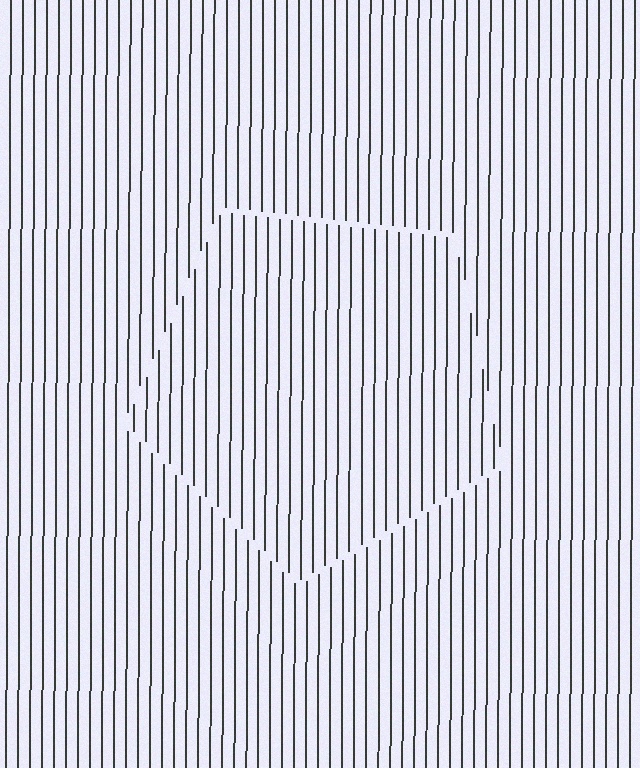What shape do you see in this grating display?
An illusory pentagon. The interior of the shape contains the same grating, shifted by half a period — the contour is defined by the phase discontinuity where line-ends from the inner and outer gratings abut.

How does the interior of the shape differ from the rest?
The interior of the shape contains the same grating, shifted by half a period — the contour is defined by the phase discontinuity where line-ends from the inner and outer gratings abut.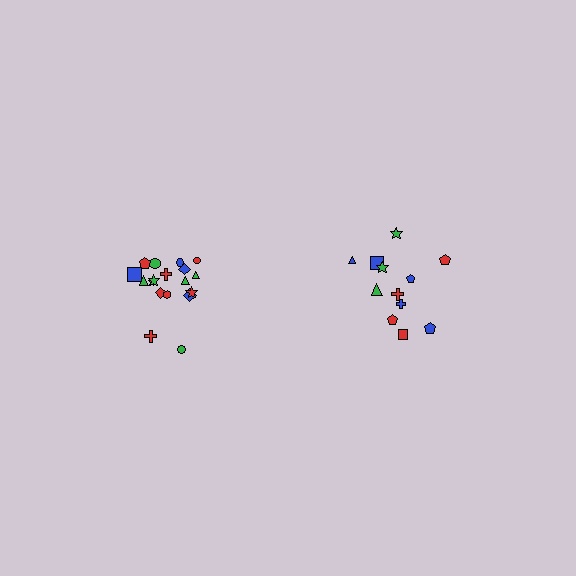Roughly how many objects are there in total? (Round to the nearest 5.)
Roughly 30 objects in total.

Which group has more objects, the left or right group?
The left group.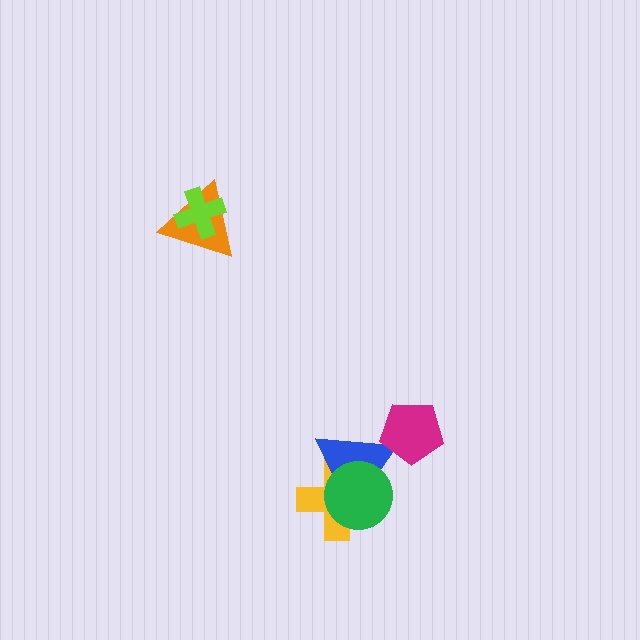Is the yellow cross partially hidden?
Yes, it is partially covered by another shape.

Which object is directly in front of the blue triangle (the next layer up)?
The magenta pentagon is directly in front of the blue triangle.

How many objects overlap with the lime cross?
1 object overlaps with the lime cross.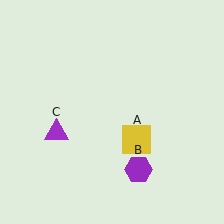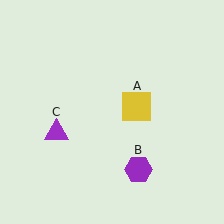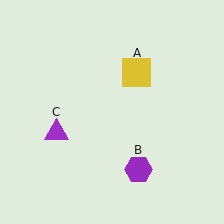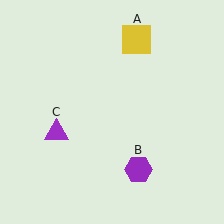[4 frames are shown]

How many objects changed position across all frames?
1 object changed position: yellow square (object A).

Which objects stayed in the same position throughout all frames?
Purple hexagon (object B) and purple triangle (object C) remained stationary.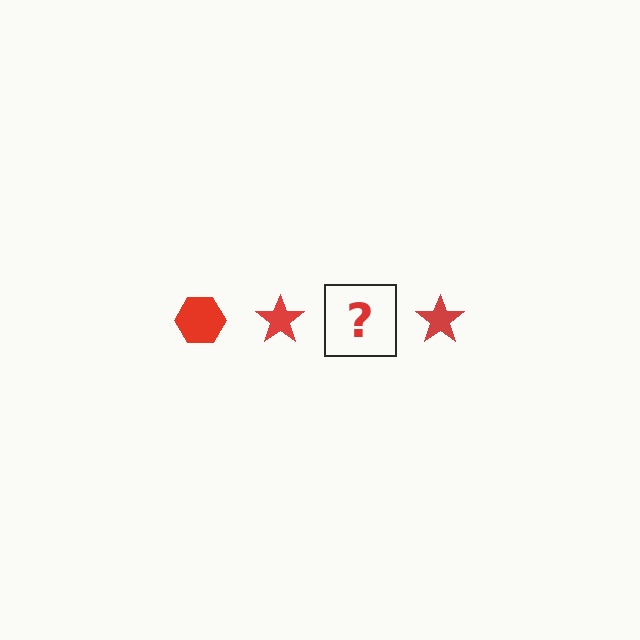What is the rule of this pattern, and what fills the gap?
The rule is that the pattern cycles through hexagon, star shapes in red. The gap should be filled with a red hexagon.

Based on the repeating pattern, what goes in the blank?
The blank should be a red hexagon.